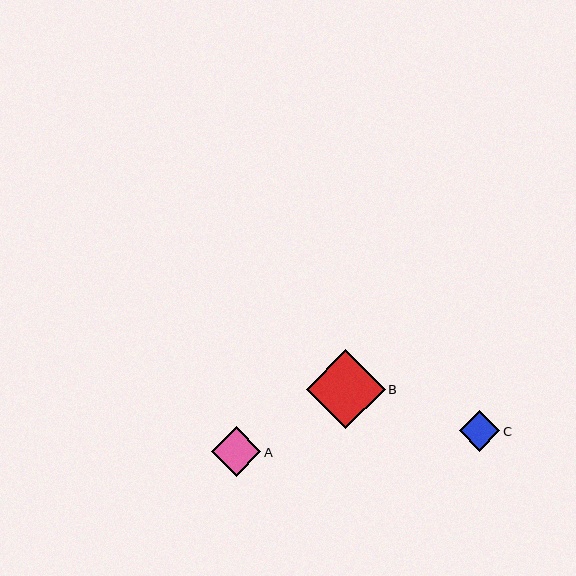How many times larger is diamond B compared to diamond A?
Diamond B is approximately 1.6 times the size of diamond A.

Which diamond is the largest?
Diamond B is the largest with a size of approximately 79 pixels.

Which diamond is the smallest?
Diamond C is the smallest with a size of approximately 41 pixels.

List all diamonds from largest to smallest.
From largest to smallest: B, A, C.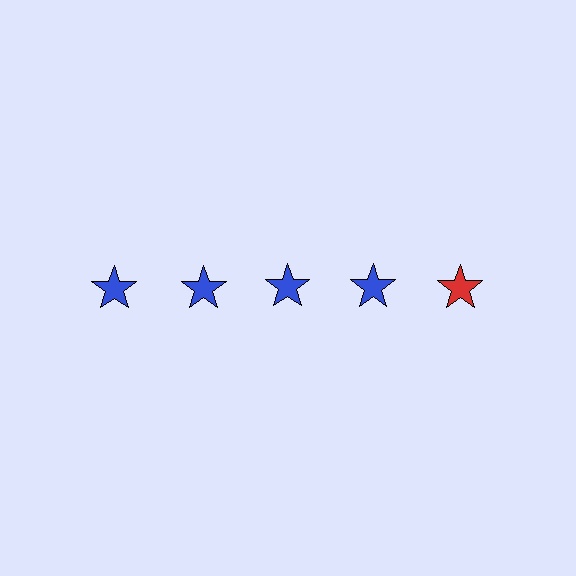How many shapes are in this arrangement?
There are 5 shapes arranged in a grid pattern.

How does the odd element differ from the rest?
It has a different color: red instead of blue.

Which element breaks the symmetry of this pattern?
The red star in the top row, rightmost column breaks the symmetry. All other shapes are blue stars.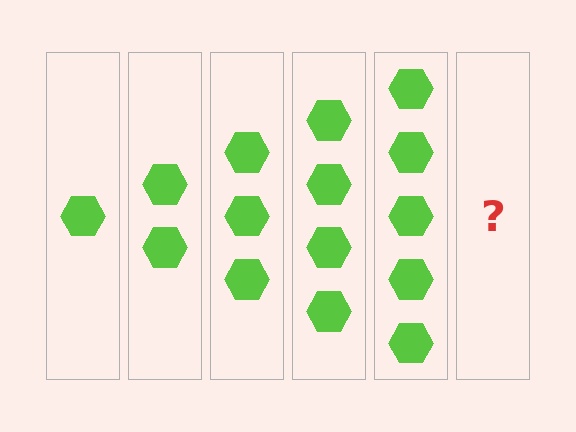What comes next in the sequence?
The next element should be 6 hexagons.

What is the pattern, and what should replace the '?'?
The pattern is that each step adds one more hexagon. The '?' should be 6 hexagons.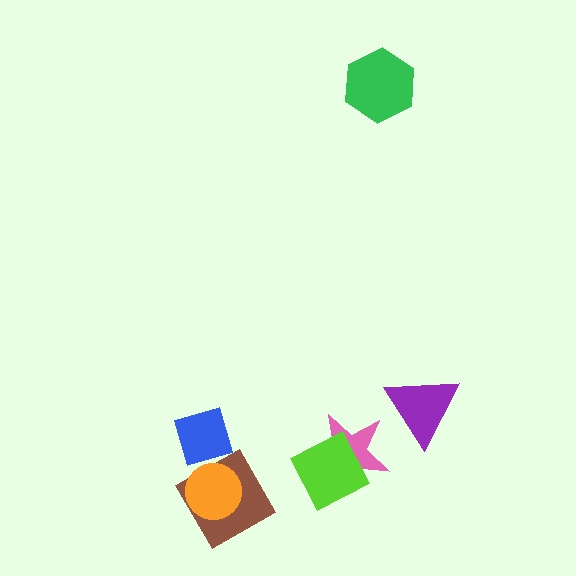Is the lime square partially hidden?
No, no other shape covers it.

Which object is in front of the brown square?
The orange circle is in front of the brown square.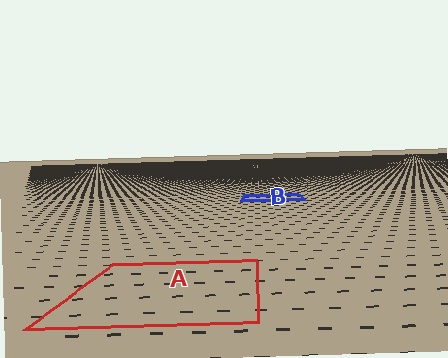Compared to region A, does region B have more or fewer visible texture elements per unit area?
Region B has more texture elements per unit area — they are packed more densely because it is farther away.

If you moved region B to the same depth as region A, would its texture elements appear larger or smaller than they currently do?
They would appear larger. At a closer depth, the same texture elements are projected at a bigger on-screen size.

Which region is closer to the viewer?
Region A is closer. The texture elements there are larger and more spread out.